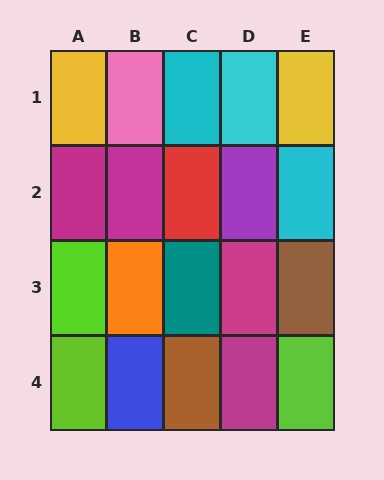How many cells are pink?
1 cell is pink.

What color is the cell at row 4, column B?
Blue.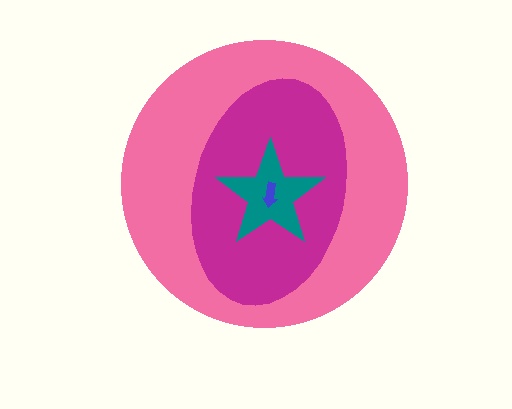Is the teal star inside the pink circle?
Yes.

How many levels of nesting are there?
4.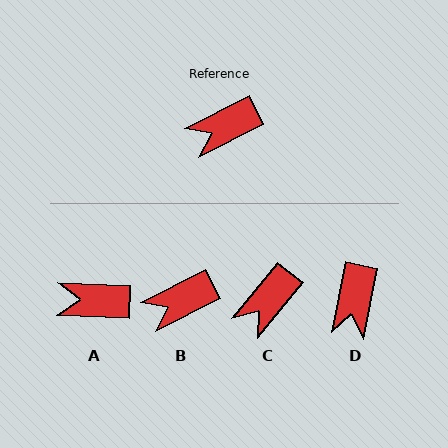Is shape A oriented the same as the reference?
No, it is off by about 29 degrees.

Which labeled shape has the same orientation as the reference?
B.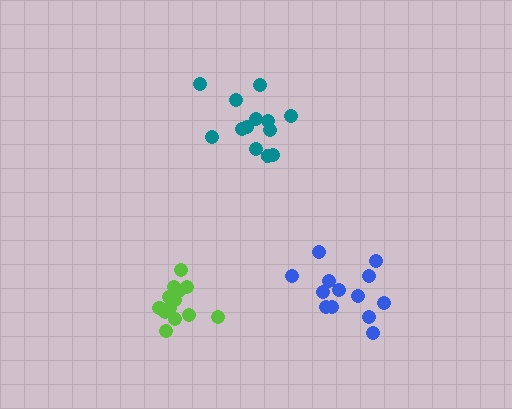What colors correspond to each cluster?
The clusters are colored: teal, blue, lime.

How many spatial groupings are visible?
There are 3 spatial groupings.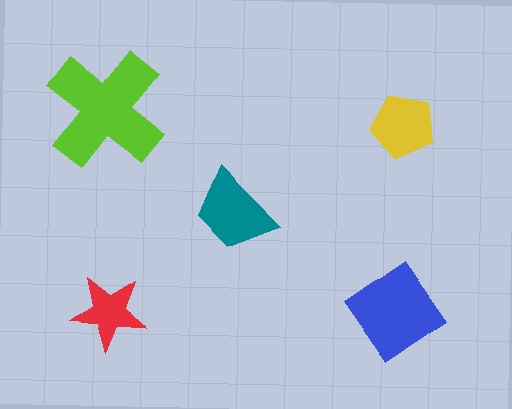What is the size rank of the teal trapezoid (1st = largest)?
3rd.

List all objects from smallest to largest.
The red star, the yellow pentagon, the teal trapezoid, the blue diamond, the lime cross.